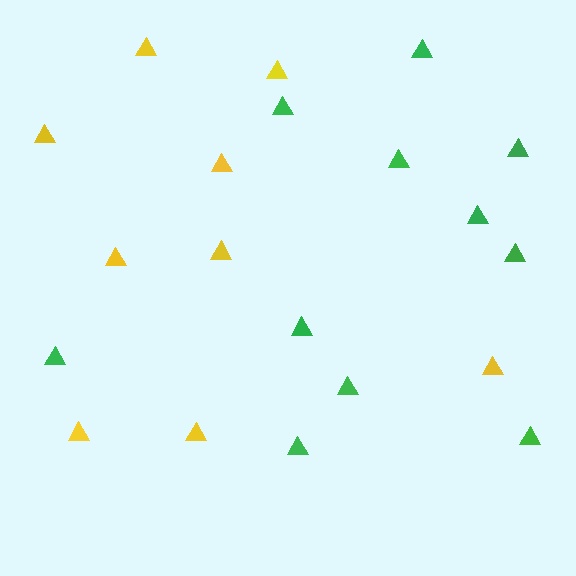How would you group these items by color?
There are 2 groups: one group of yellow triangles (9) and one group of green triangles (11).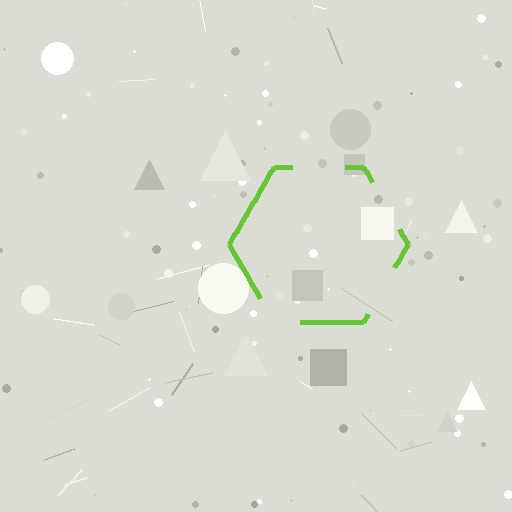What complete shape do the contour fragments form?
The contour fragments form a hexagon.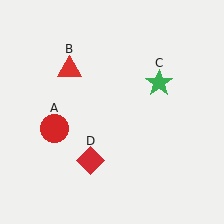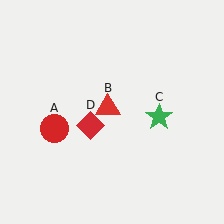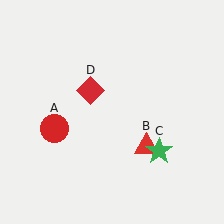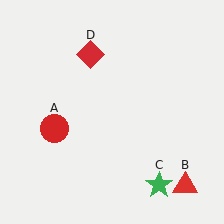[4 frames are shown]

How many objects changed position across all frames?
3 objects changed position: red triangle (object B), green star (object C), red diamond (object D).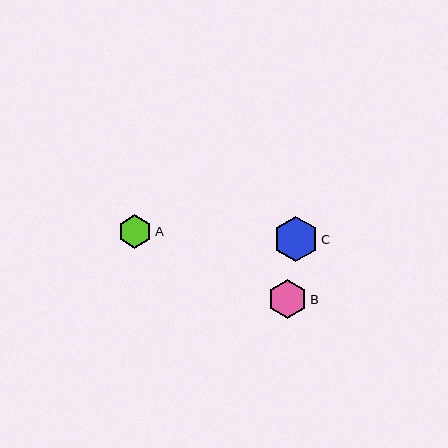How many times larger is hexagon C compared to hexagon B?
Hexagon C is approximately 1.2 times the size of hexagon B.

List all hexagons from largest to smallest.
From largest to smallest: C, B, A.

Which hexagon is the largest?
Hexagon C is the largest with a size of approximately 45 pixels.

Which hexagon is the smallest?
Hexagon A is the smallest with a size of approximately 34 pixels.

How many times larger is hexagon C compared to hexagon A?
Hexagon C is approximately 1.3 times the size of hexagon A.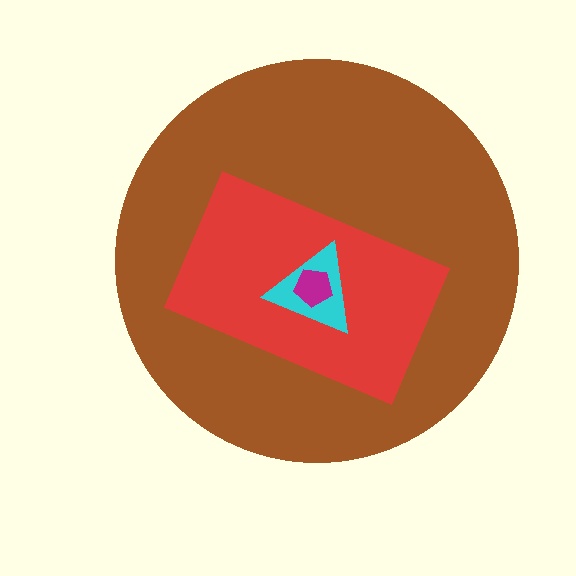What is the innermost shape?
The magenta pentagon.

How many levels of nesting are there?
4.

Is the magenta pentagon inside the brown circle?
Yes.